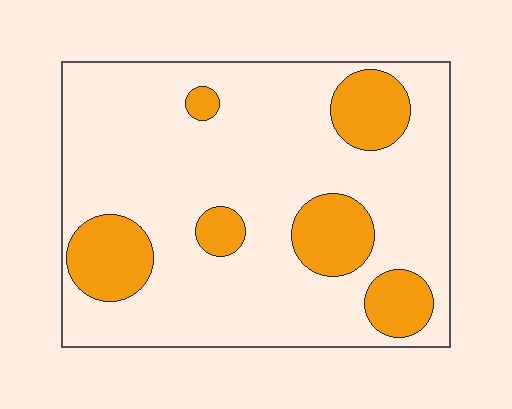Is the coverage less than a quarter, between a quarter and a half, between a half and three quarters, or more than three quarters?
Less than a quarter.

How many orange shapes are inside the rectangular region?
6.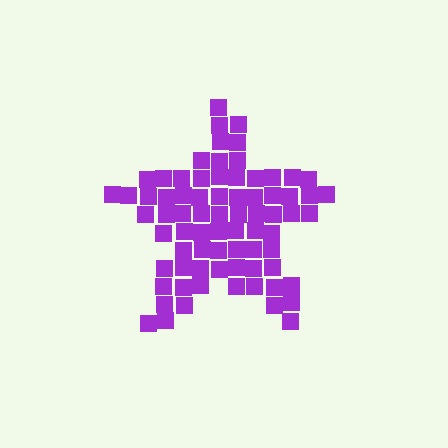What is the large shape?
The large shape is a star.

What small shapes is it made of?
It is made of small squares.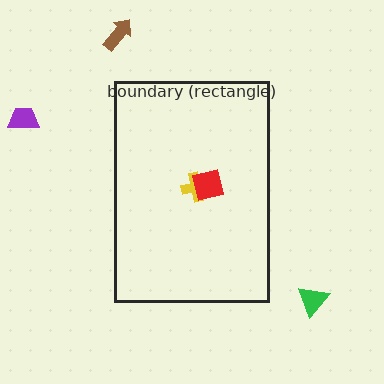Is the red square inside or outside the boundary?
Inside.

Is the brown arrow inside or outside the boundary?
Outside.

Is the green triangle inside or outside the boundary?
Outside.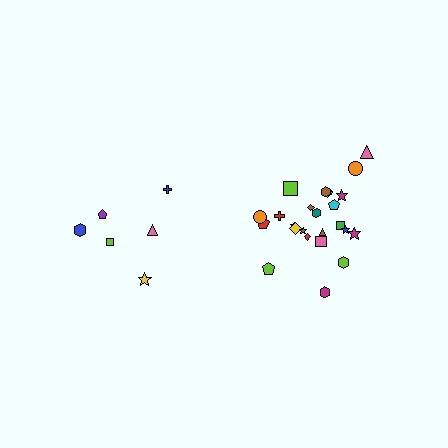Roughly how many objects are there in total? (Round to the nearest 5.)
Roughly 30 objects in total.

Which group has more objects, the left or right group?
The right group.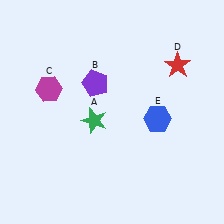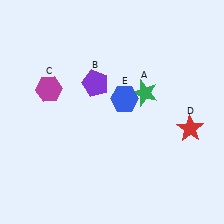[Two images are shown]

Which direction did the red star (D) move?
The red star (D) moved down.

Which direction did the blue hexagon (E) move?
The blue hexagon (E) moved left.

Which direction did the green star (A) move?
The green star (A) moved right.